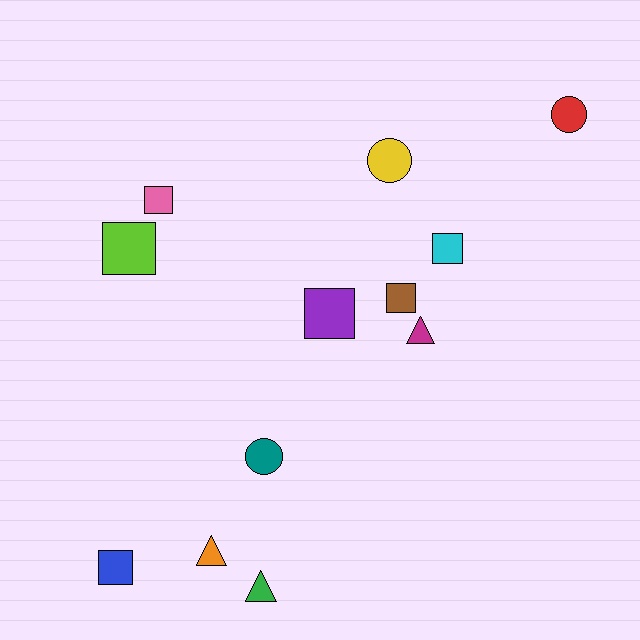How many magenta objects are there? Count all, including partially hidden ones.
There is 1 magenta object.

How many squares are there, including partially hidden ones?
There are 6 squares.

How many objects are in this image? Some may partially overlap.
There are 12 objects.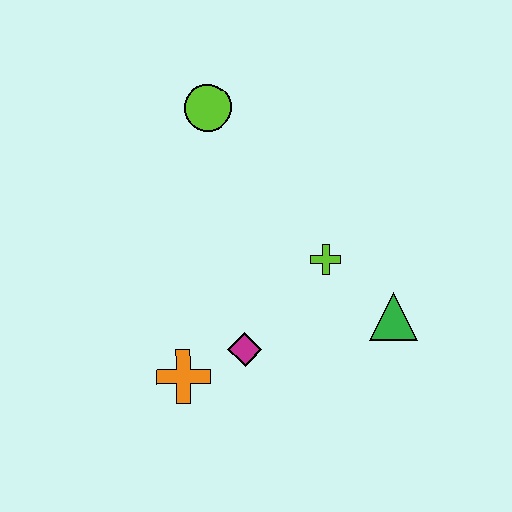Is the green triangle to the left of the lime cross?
No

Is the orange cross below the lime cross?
Yes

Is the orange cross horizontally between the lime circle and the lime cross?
No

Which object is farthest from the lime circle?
The green triangle is farthest from the lime circle.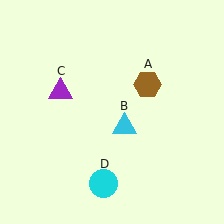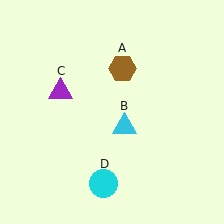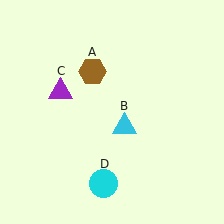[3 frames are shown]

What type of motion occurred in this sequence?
The brown hexagon (object A) rotated counterclockwise around the center of the scene.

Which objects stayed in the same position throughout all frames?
Cyan triangle (object B) and purple triangle (object C) and cyan circle (object D) remained stationary.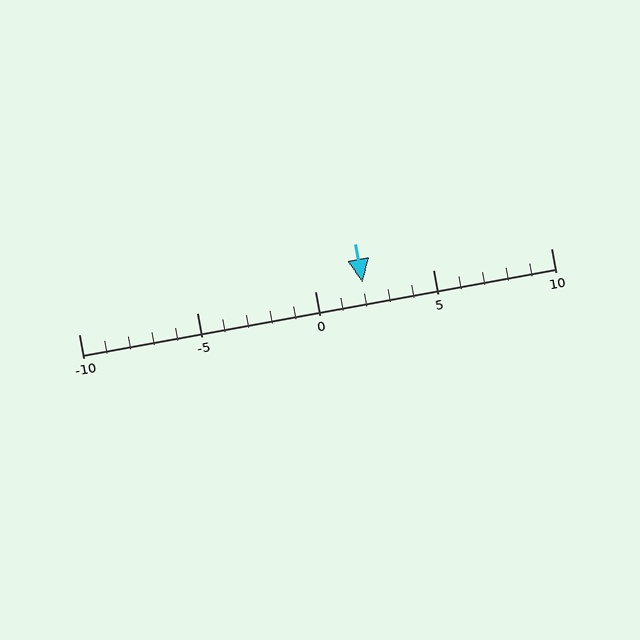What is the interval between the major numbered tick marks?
The major tick marks are spaced 5 units apart.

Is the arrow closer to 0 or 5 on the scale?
The arrow is closer to 0.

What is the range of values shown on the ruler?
The ruler shows values from -10 to 10.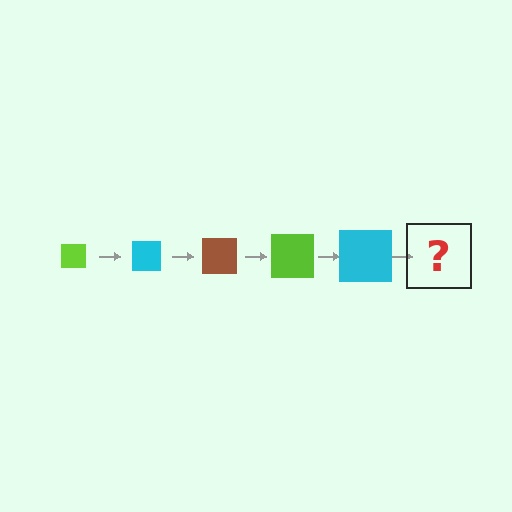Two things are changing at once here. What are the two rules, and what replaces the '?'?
The two rules are that the square grows larger each step and the color cycles through lime, cyan, and brown. The '?' should be a brown square, larger than the previous one.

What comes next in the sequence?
The next element should be a brown square, larger than the previous one.